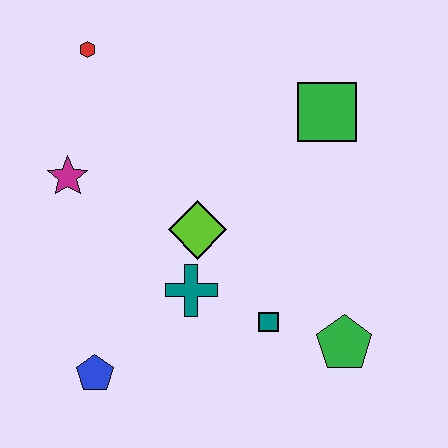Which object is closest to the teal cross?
The lime diamond is closest to the teal cross.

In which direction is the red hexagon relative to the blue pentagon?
The red hexagon is above the blue pentagon.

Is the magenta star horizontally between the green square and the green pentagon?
No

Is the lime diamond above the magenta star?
No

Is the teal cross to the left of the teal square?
Yes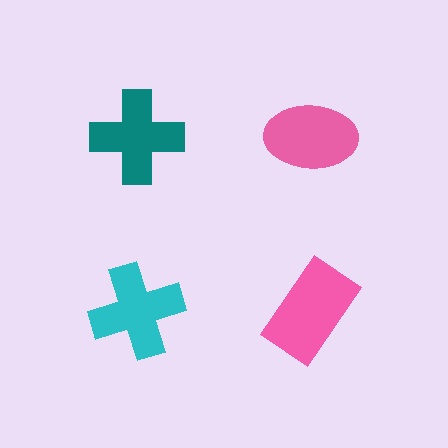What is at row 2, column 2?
A pink rectangle.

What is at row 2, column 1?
A cyan cross.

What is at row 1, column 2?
A pink ellipse.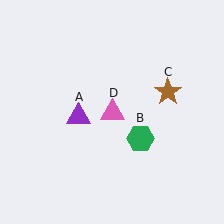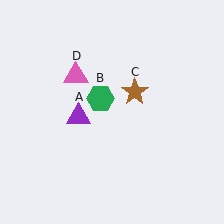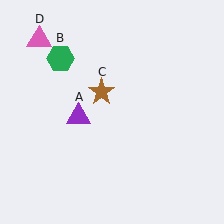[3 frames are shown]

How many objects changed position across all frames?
3 objects changed position: green hexagon (object B), brown star (object C), pink triangle (object D).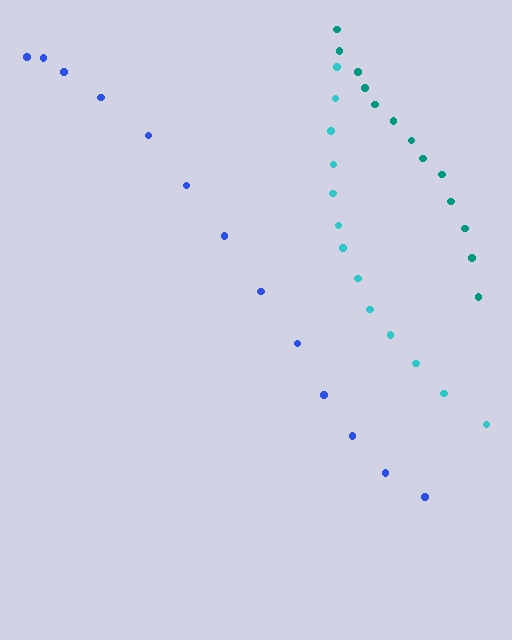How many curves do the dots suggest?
There are 3 distinct paths.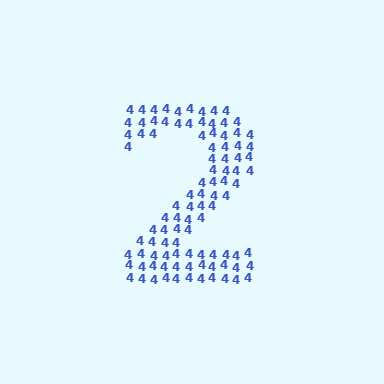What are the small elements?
The small elements are digit 4's.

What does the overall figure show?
The overall figure shows the digit 2.